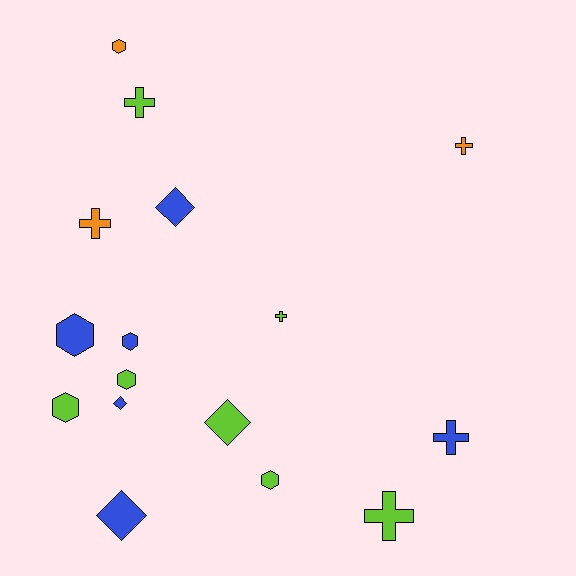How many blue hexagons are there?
There are 2 blue hexagons.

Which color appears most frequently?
Lime, with 7 objects.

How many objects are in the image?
There are 16 objects.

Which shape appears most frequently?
Hexagon, with 6 objects.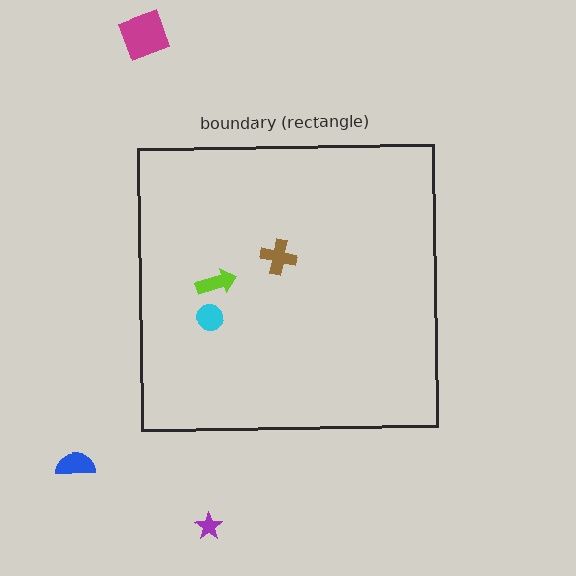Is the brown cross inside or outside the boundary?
Inside.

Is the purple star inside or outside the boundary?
Outside.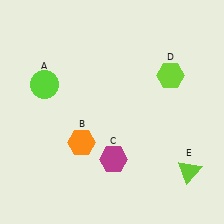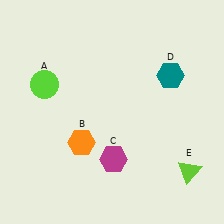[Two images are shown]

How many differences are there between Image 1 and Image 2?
There is 1 difference between the two images.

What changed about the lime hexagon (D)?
In Image 1, D is lime. In Image 2, it changed to teal.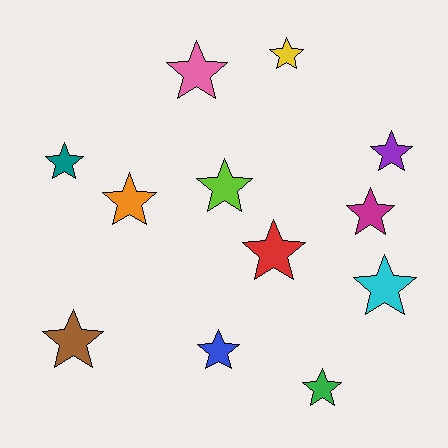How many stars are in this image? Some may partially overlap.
There are 12 stars.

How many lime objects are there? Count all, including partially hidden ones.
There is 1 lime object.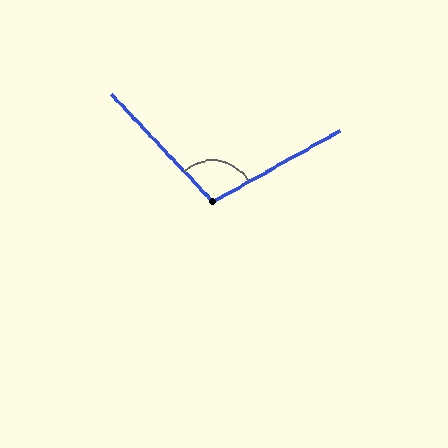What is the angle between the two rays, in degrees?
Approximately 104 degrees.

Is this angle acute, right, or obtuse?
It is obtuse.